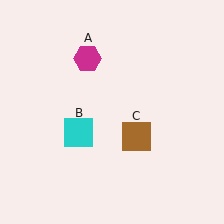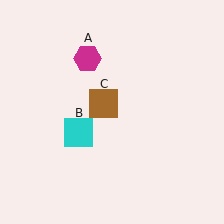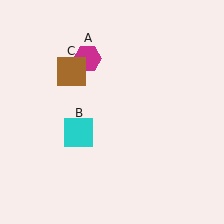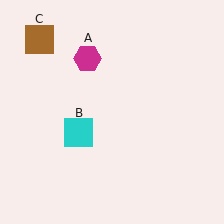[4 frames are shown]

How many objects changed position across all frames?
1 object changed position: brown square (object C).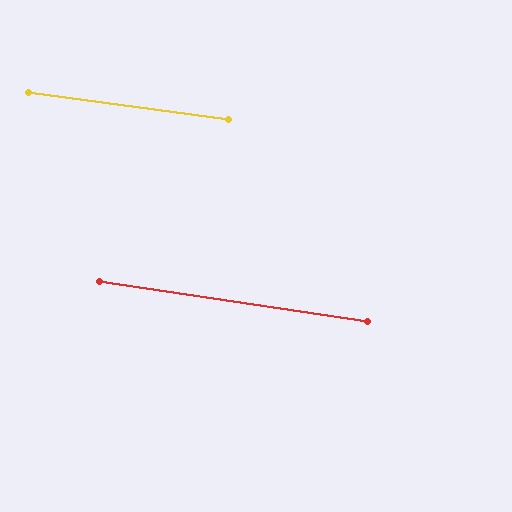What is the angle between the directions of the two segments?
Approximately 1 degree.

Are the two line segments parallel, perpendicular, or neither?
Parallel — their directions differ by only 1.2°.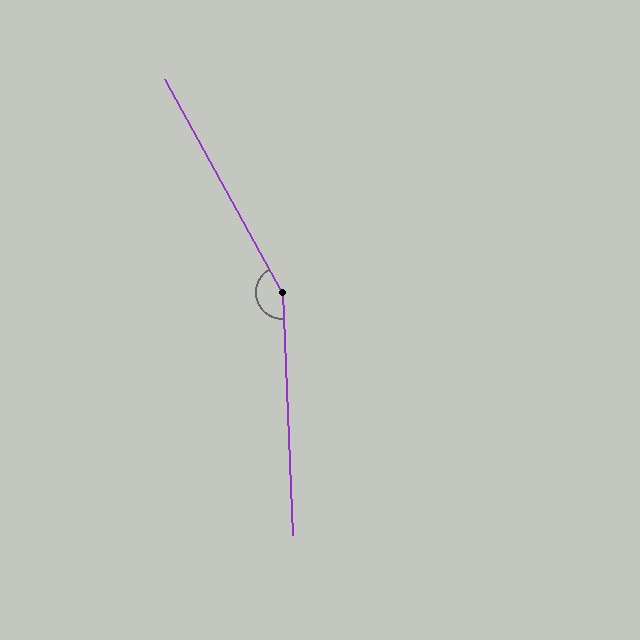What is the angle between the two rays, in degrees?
Approximately 153 degrees.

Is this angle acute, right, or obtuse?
It is obtuse.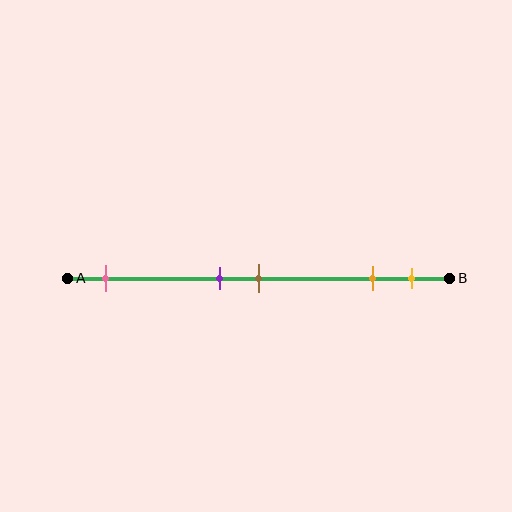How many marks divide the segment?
There are 5 marks dividing the segment.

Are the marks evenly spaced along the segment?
No, the marks are not evenly spaced.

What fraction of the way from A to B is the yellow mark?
The yellow mark is approximately 90% (0.9) of the way from A to B.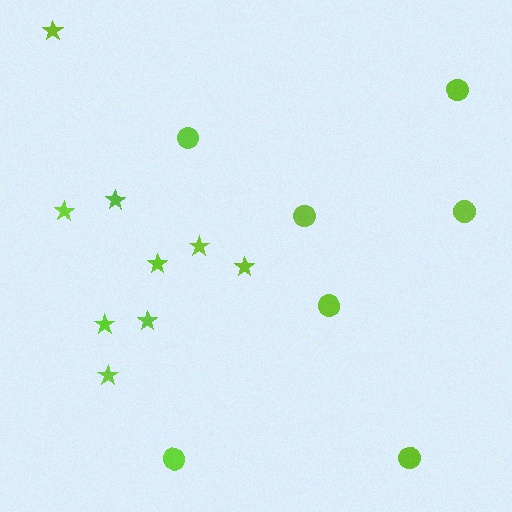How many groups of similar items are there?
There are 2 groups: one group of stars (9) and one group of circles (7).